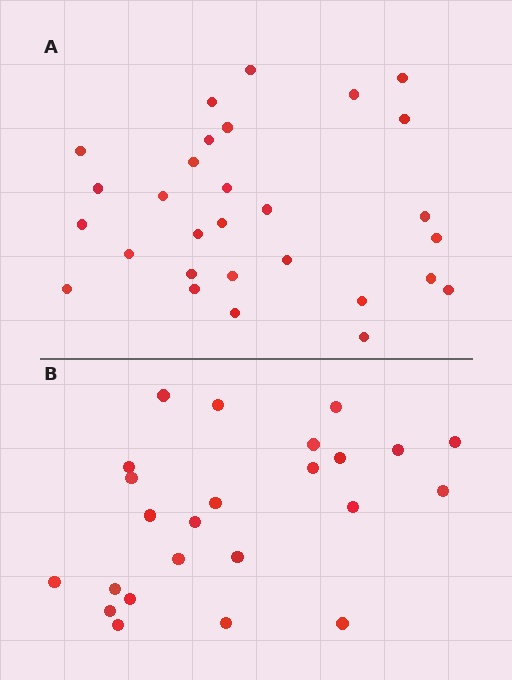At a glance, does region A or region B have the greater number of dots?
Region A (the top region) has more dots.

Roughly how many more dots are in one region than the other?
Region A has about 5 more dots than region B.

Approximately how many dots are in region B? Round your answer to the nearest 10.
About 20 dots. (The exact count is 24, which rounds to 20.)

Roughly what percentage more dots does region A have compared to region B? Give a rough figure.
About 20% more.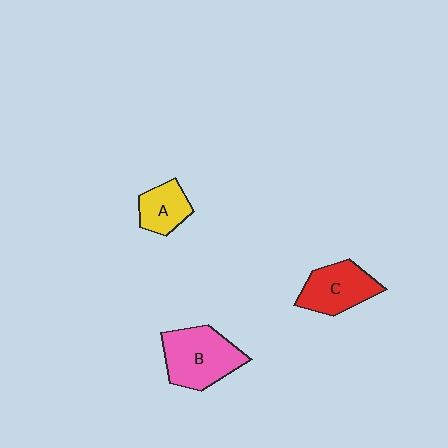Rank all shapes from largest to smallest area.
From largest to smallest: B (pink), C (red), A (yellow).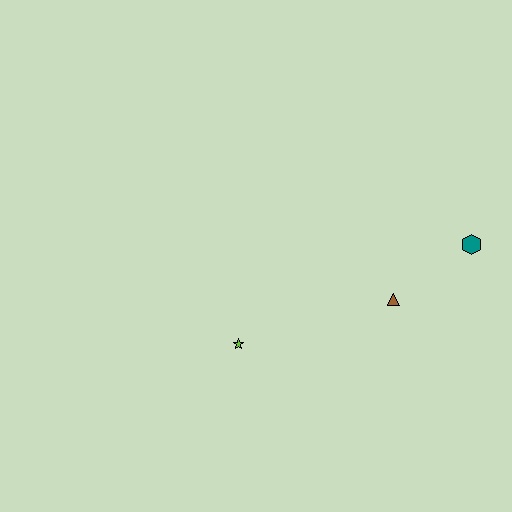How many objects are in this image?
There are 3 objects.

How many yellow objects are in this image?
There are no yellow objects.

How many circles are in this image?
There are no circles.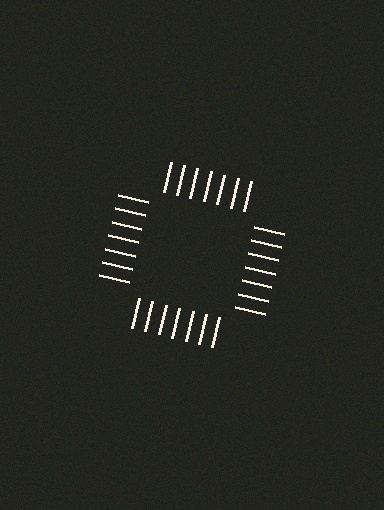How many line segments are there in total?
28 — 7 along each of the 4 edges.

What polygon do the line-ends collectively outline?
An illusory square — the line segments terminate on its edges but no continuous stroke is drawn.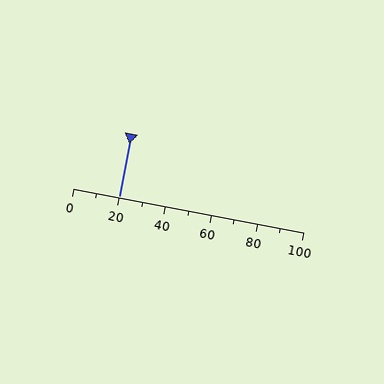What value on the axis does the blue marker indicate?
The marker indicates approximately 20.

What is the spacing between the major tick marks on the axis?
The major ticks are spaced 20 apart.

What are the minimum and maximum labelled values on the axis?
The axis runs from 0 to 100.